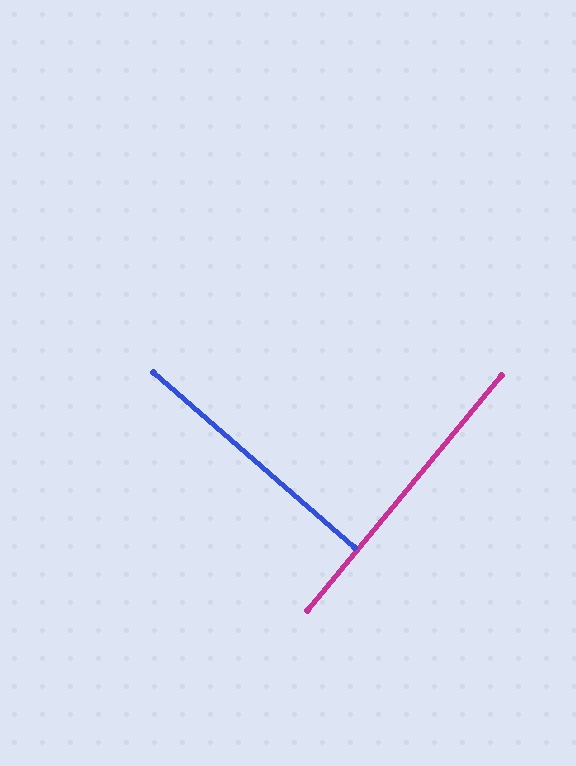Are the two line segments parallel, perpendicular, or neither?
Perpendicular — they meet at approximately 89°.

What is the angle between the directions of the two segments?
Approximately 89 degrees.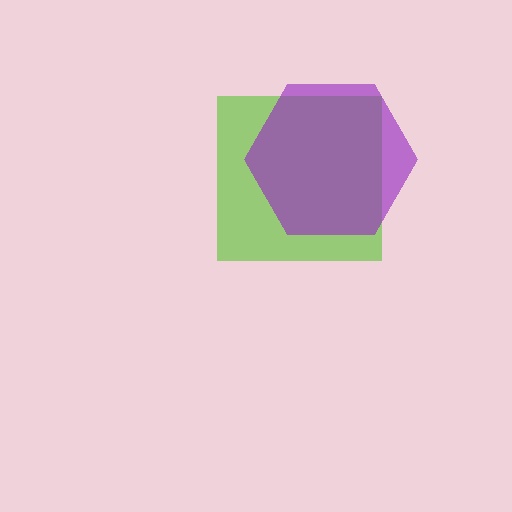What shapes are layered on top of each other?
The layered shapes are: a lime square, a purple hexagon.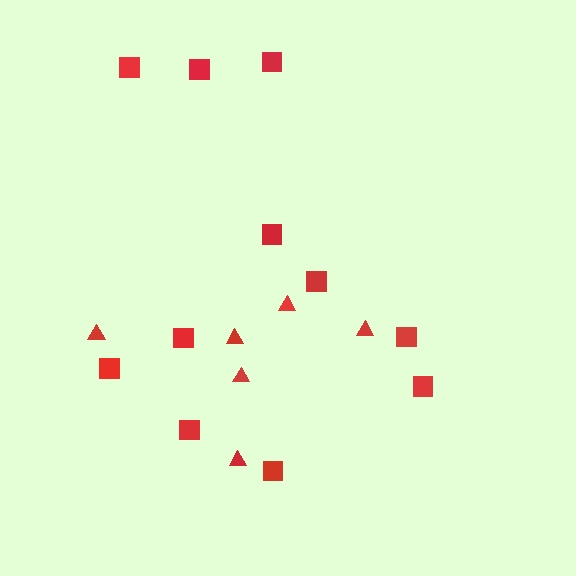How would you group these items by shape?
There are 2 groups: one group of triangles (6) and one group of squares (11).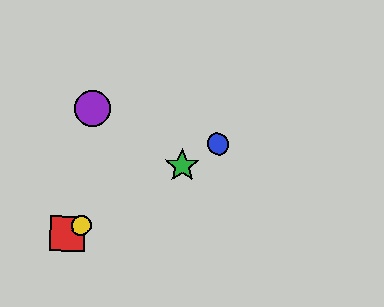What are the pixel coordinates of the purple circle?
The purple circle is at (92, 109).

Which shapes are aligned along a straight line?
The red square, the blue circle, the green star, the yellow circle are aligned along a straight line.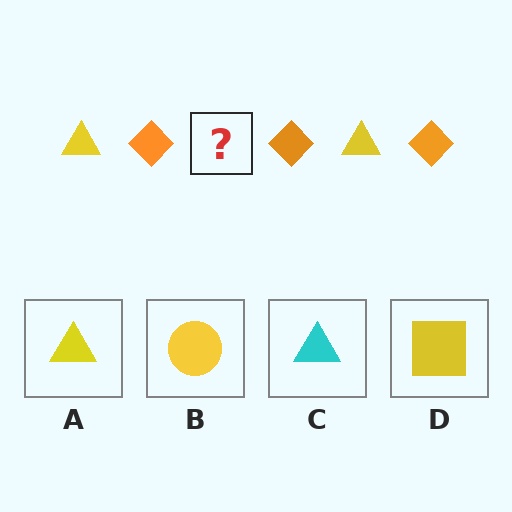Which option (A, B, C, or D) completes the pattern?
A.